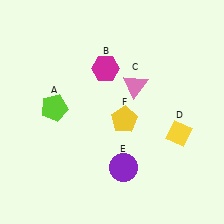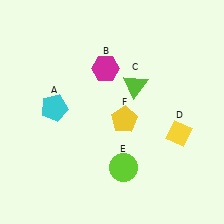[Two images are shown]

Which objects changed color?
A changed from lime to cyan. C changed from pink to lime. E changed from purple to lime.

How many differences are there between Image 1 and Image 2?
There are 3 differences between the two images.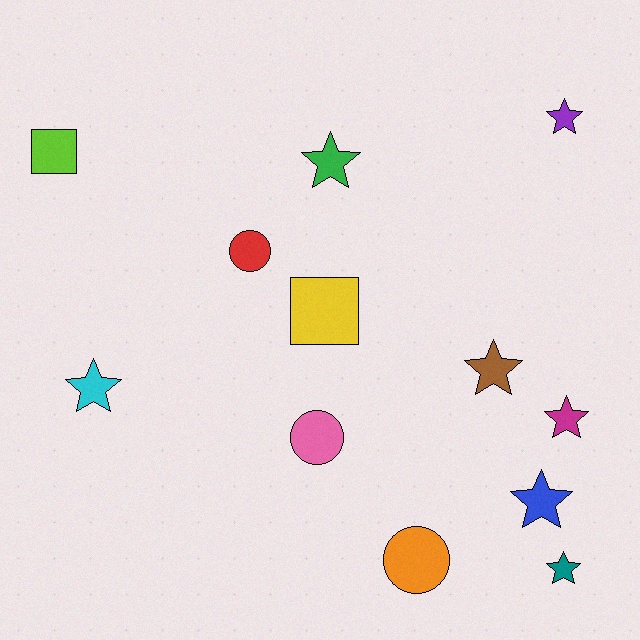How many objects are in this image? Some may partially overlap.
There are 12 objects.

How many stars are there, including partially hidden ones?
There are 7 stars.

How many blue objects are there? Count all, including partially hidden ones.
There is 1 blue object.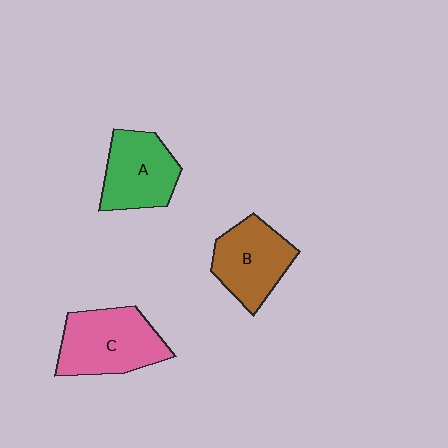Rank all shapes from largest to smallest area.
From largest to smallest: C (pink), B (brown), A (green).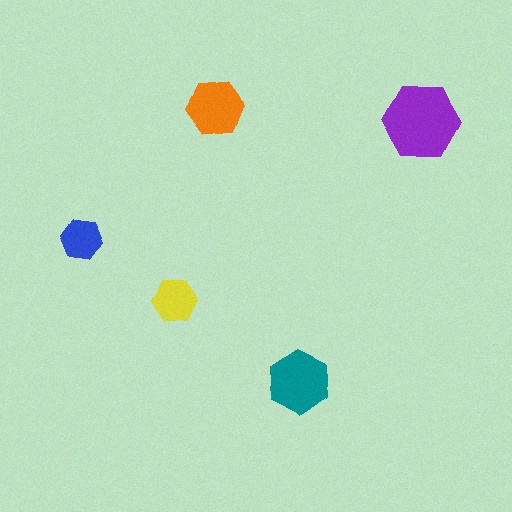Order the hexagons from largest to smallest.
the purple one, the teal one, the orange one, the yellow one, the blue one.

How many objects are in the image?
There are 5 objects in the image.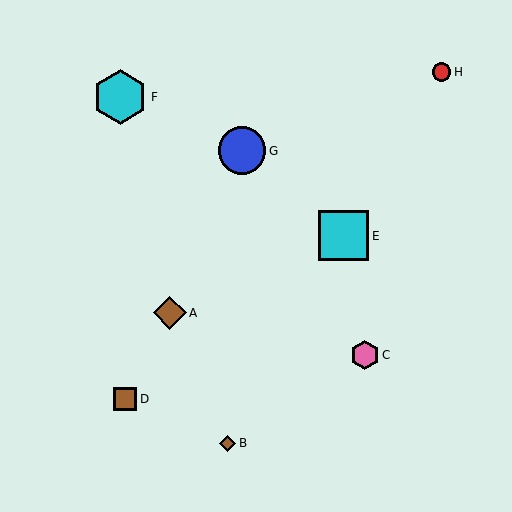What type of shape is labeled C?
Shape C is a pink hexagon.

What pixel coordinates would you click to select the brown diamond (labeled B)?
Click at (228, 443) to select the brown diamond B.